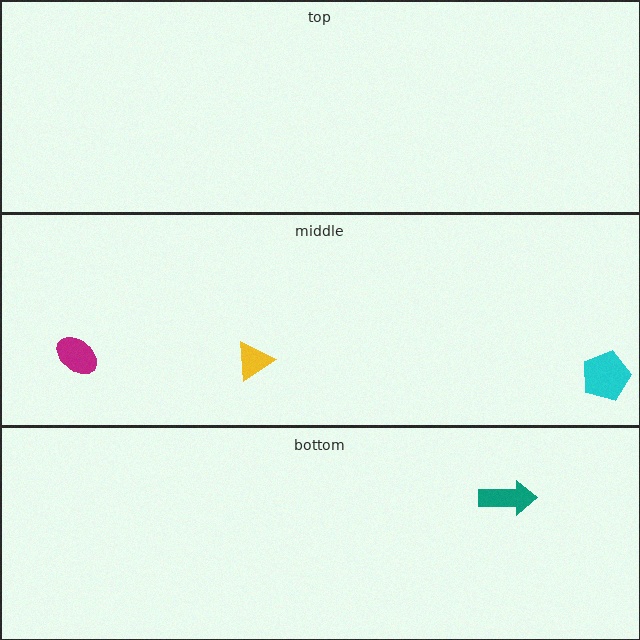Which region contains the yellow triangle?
The middle region.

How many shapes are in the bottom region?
1.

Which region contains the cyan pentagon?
The middle region.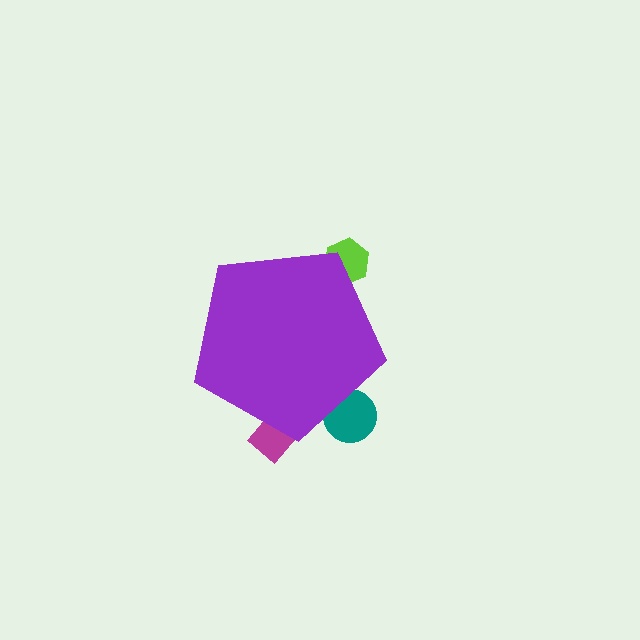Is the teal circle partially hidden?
Yes, the teal circle is partially hidden behind the purple pentagon.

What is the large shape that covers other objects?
A purple pentagon.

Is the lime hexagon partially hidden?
Yes, the lime hexagon is partially hidden behind the purple pentagon.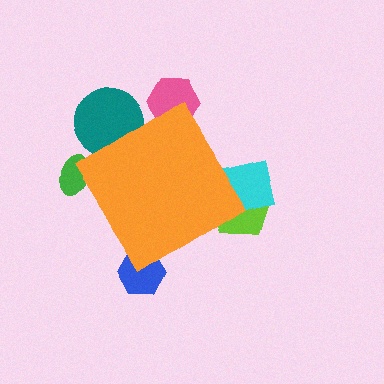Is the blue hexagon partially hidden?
Yes, the blue hexagon is partially hidden behind the orange diamond.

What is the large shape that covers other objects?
An orange diamond.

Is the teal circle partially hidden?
Yes, the teal circle is partially hidden behind the orange diamond.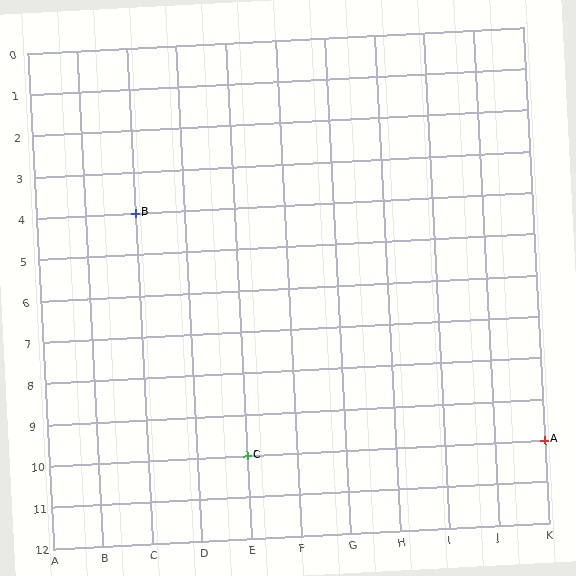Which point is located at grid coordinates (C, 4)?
Point B is at (C, 4).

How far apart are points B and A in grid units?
Points B and A are 8 columns and 6 rows apart (about 10.0 grid units diagonally).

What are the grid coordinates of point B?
Point B is at grid coordinates (C, 4).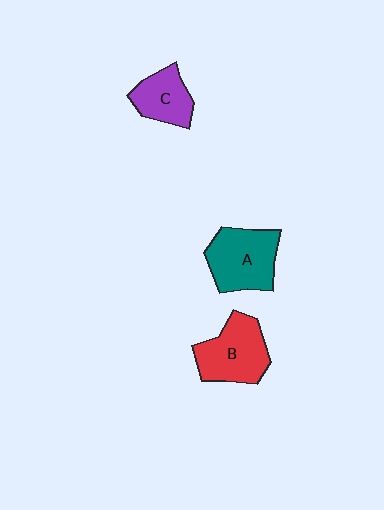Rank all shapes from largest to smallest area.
From largest to smallest: A (teal), B (red), C (purple).